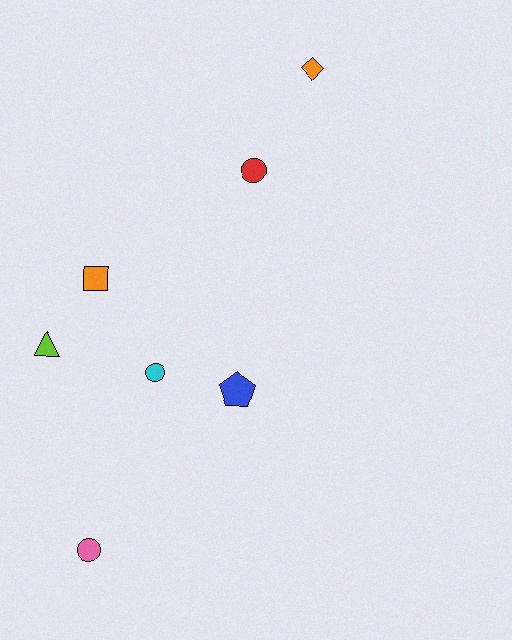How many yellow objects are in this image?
There are no yellow objects.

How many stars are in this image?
There are no stars.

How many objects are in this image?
There are 7 objects.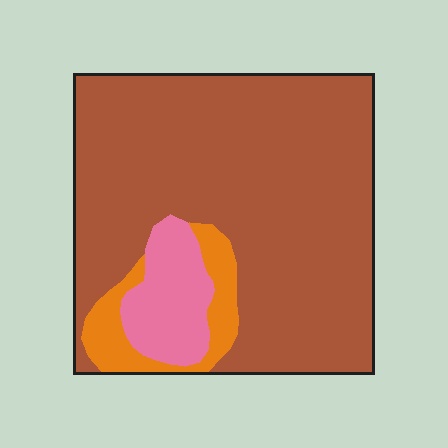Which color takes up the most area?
Brown, at roughly 80%.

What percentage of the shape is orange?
Orange covers 9% of the shape.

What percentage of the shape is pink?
Pink covers about 10% of the shape.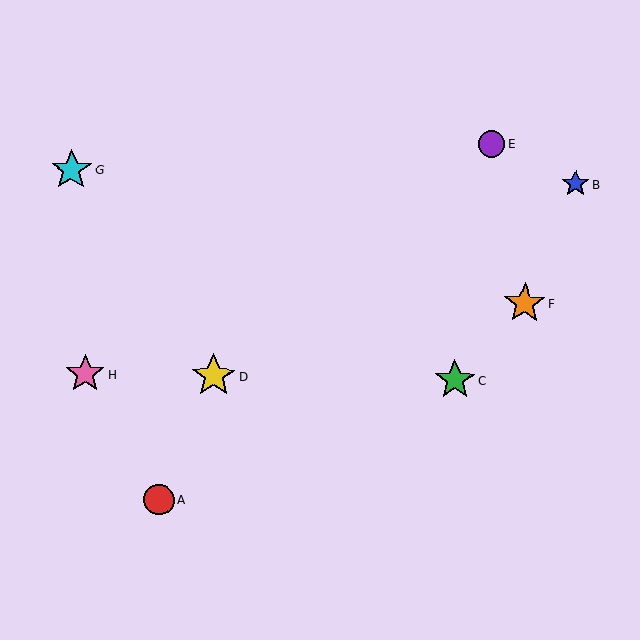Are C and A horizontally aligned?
No, C is at y≈380 and A is at y≈500.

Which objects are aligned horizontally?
Objects C, D, H are aligned horizontally.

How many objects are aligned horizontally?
3 objects (C, D, H) are aligned horizontally.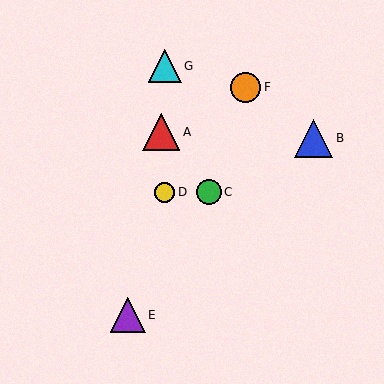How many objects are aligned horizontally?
2 objects (C, D) are aligned horizontally.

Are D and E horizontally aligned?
No, D is at y≈192 and E is at y≈315.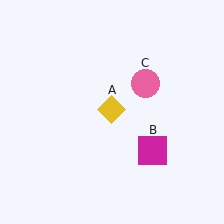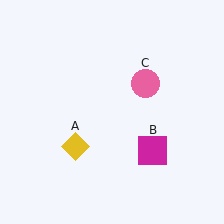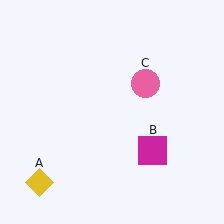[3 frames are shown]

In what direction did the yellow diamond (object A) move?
The yellow diamond (object A) moved down and to the left.